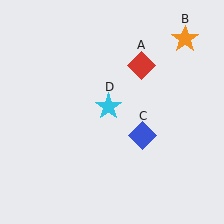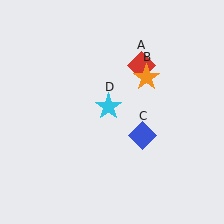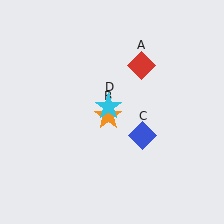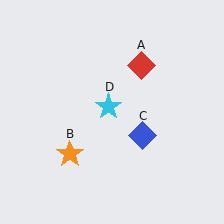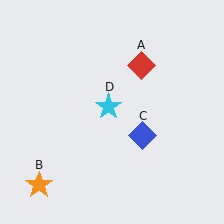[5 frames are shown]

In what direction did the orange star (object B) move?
The orange star (object B) moved down and to the left.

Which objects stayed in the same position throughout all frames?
Red diamond (object A) and blue diamond (object C) and cyan star (object D) remained stationary.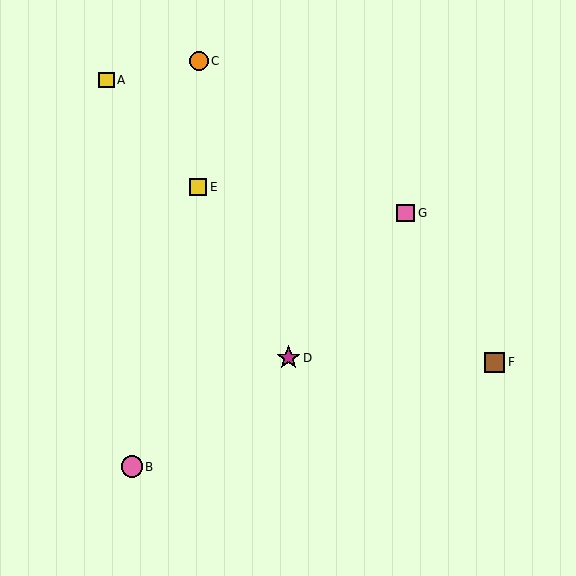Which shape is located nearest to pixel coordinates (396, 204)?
The pink square (labeled G) at (406, 213) is nearest to that location.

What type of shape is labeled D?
Shape D is a magenta star.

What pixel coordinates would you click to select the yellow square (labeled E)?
Click at (198, 187) to select the yellow square E.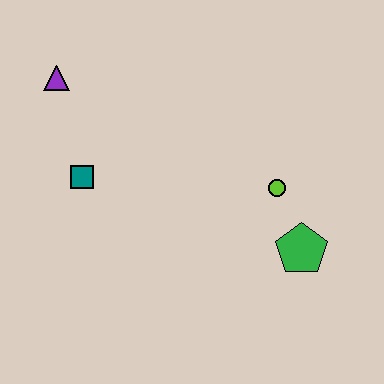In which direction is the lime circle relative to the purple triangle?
The lime circle is to the right of the purple triangle.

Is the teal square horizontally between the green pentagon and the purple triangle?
Yes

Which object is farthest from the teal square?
The green pentagon is farthest from the teal square.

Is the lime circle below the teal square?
Yes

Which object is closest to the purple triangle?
The teal square is closest to the purple triangle.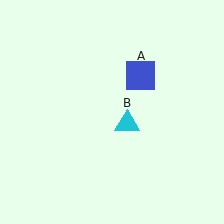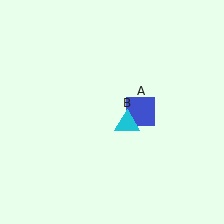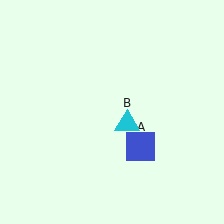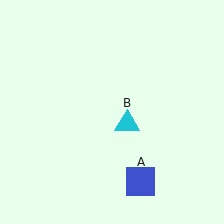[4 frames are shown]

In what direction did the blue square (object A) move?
The blue square (object A) moved down.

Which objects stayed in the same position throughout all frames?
Cyan triangle (object B) remained stationary.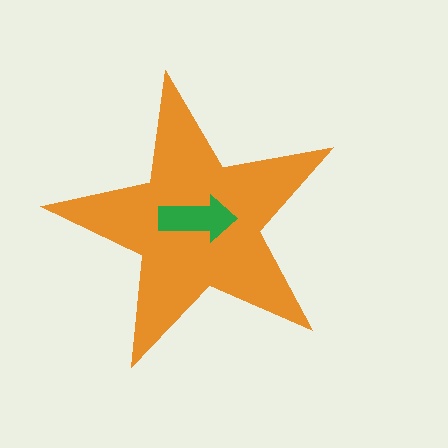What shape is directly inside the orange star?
The green arrow.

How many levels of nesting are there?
2.